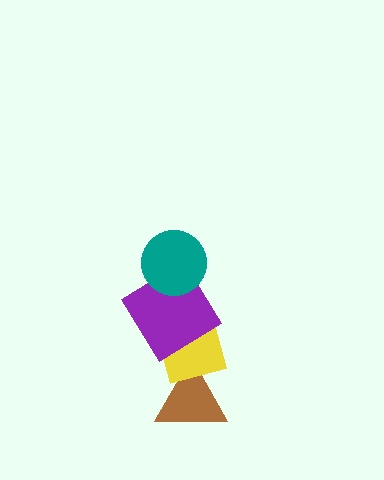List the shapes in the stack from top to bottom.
From top to bottom: the teal circle, the purple diamond, the yellow diamond, the brown triangle.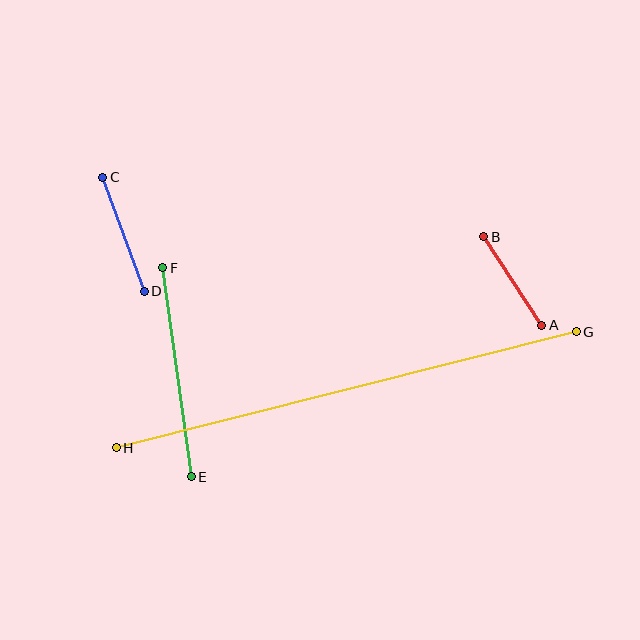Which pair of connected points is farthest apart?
Points G and H are farthest apart.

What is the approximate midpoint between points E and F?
The midpoint is at approximately (177, 372) pixels.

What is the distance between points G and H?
The distance is approximately 475 pixels.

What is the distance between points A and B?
The distance is approximately 106 pixels.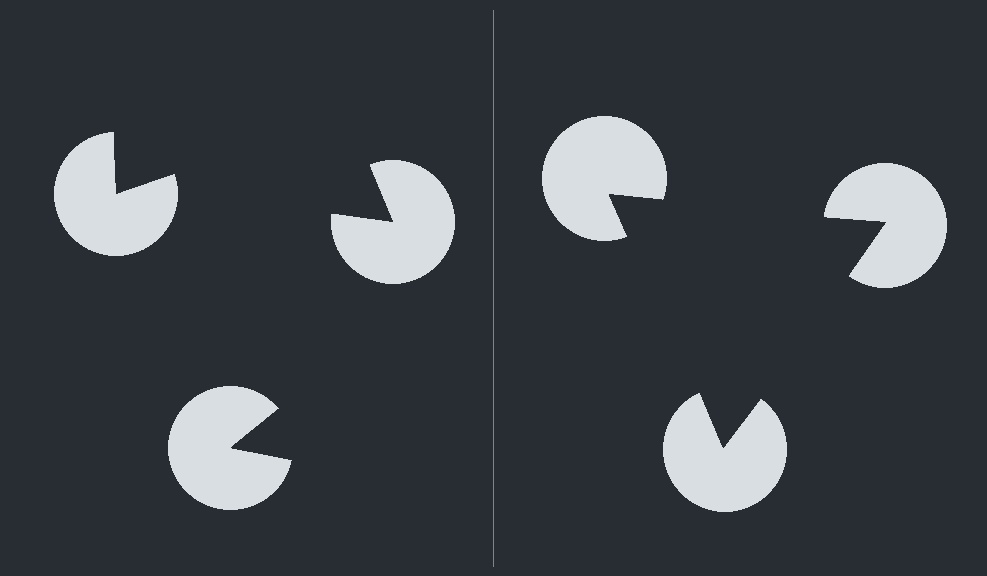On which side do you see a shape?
An illusory triangle appears on the right side. On the left side the wedge cuts are rotated, so no coherent shape forms.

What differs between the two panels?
The pac-man discs are positioned identically on both sides; only the wedge orientations differ. On the right they align to a triangle; on the left they are misaligned.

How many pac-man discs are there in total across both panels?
6 — 3 on each side.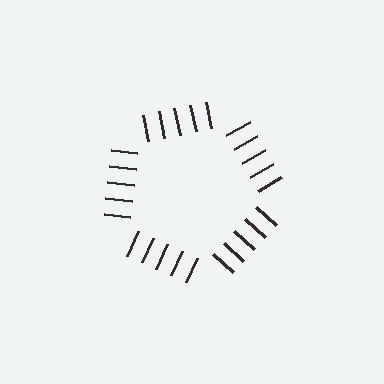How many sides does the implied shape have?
5 sides — the line-ends trace a pentagon.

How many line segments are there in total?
25 — 5 along each of the 5 edges.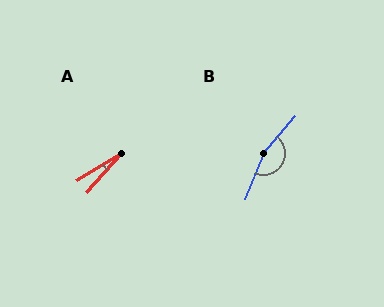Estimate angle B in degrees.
Approximately 162 degrees.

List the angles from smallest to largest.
A (17°), B (162°).